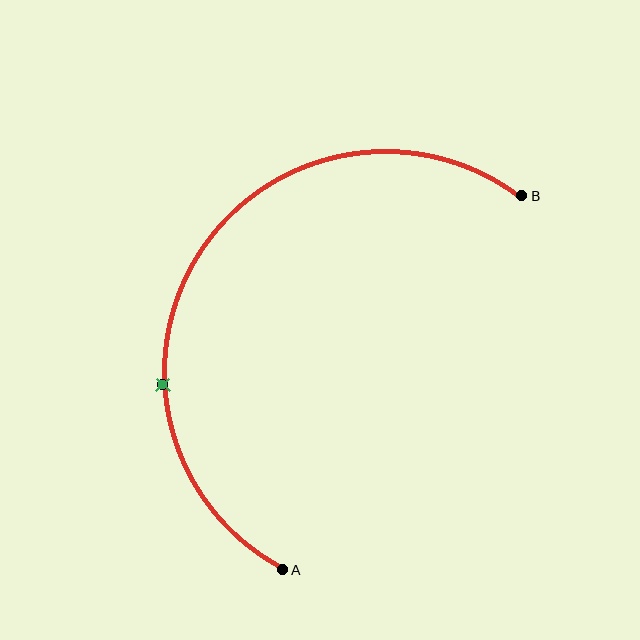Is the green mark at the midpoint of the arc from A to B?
No. The green mark lies on the arc but is closer to endpoint A. The arc midpoint would be at the point on the curve equidistant along the arc from both A and B.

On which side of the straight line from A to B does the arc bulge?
The arc bulges to the left of the straight line connecting A and B.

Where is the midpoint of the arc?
The arc midpoint is the point on the curve farthest from the straight line joining A and B. It sits to the left of that line.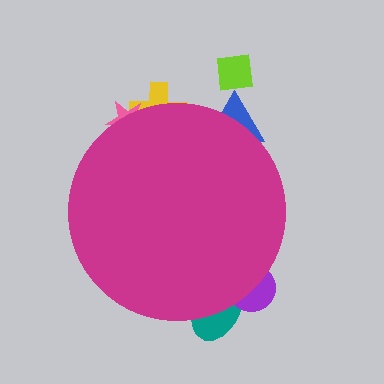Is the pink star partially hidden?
Yes, the pink star is partially hidden behind the magenta circle.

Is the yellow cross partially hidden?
Yes, the yellow cross is partially hidden behind the magenta circle.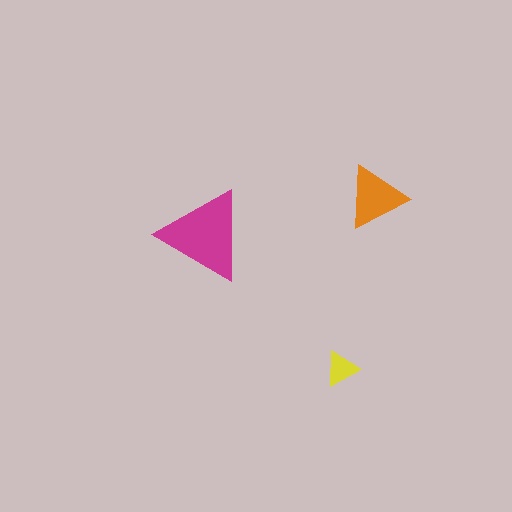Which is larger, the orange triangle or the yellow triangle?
The orange one.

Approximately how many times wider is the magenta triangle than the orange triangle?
About 1.5 times wider.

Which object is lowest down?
The yellow triangle is bottommost.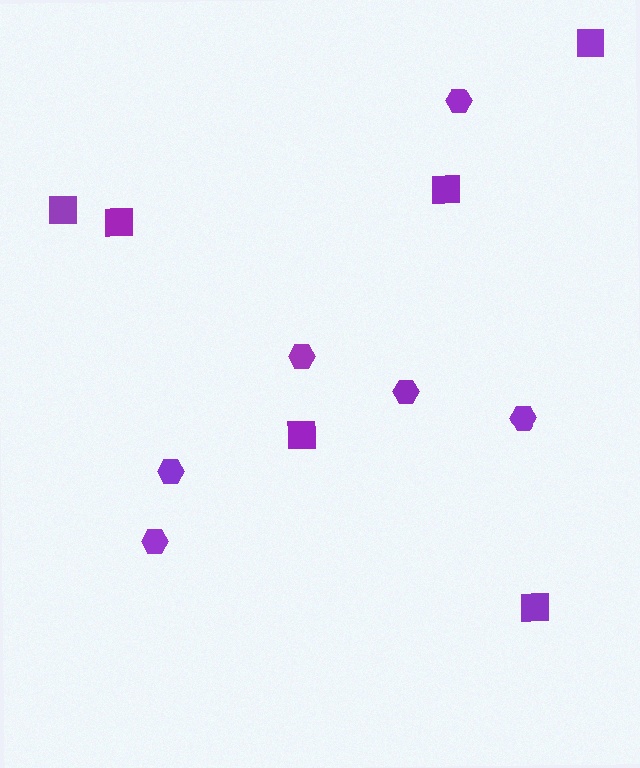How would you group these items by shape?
There are 2 groups: one group of hexagons (6) and one group of squares (6).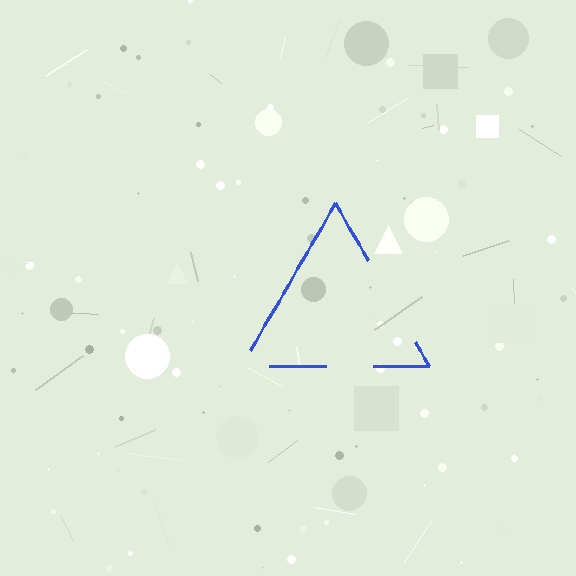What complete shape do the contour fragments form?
The contour fragments form a triangle.